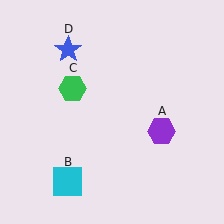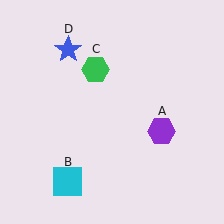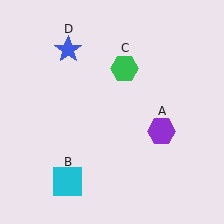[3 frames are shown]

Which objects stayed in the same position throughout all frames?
Purple hexagon (object A) and cyan square (object B) and blue star (object D) remained stationary.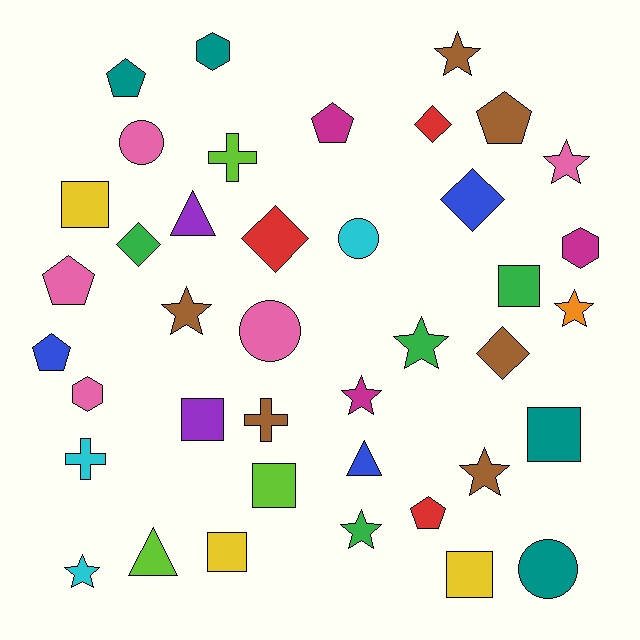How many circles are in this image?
There are 4 circles.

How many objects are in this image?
There are 40 objects.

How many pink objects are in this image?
There are 5 pink objects.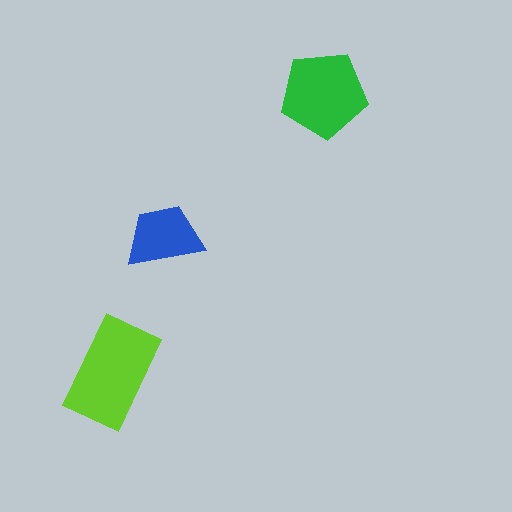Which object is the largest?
The lime rectangle.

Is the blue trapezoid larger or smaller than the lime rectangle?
Smaller.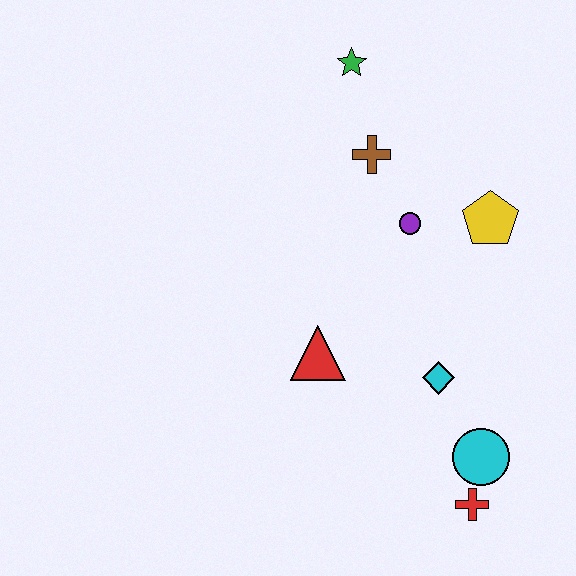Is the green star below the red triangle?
No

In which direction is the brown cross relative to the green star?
The brown cross is below the green star.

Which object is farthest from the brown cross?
The red cross is farthest from the brown cross.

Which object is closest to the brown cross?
The purple circle is closest to the brown cross.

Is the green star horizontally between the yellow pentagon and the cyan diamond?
No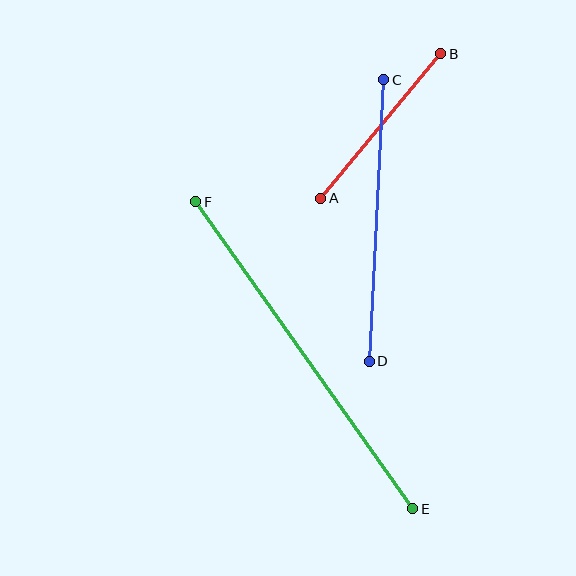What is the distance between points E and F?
The distance is approximately 376 pixels.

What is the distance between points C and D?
The distance is approximately 282 pixels.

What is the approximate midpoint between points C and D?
The midpoint is at approximately (377, 221) pixels.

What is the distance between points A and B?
The distance is approximately 188 pixels.